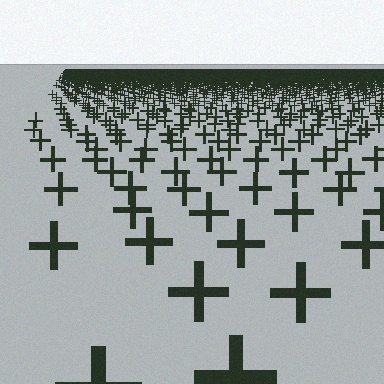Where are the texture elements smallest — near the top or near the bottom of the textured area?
Near the top.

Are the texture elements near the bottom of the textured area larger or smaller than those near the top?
Larger. Near the bottom, elements are closer to the viewer and appear at a bigger on-screen size.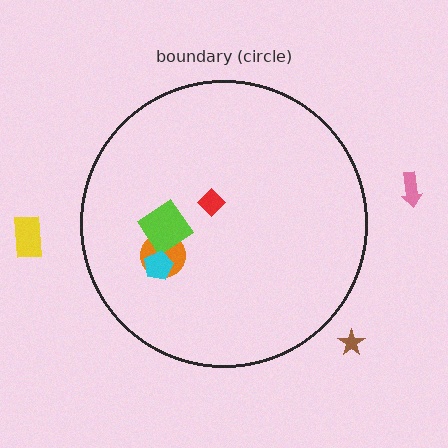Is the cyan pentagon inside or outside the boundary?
Inside.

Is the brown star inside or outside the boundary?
Outside.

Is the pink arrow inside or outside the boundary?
Outside.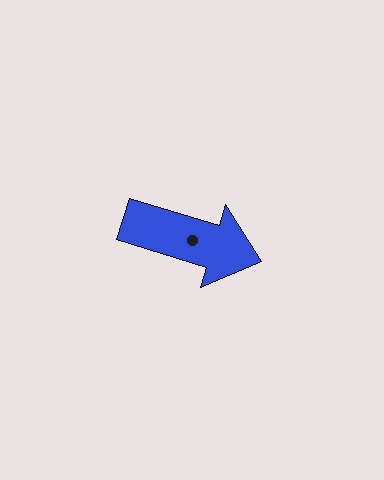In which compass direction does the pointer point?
East.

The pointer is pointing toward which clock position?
Roughly 4 o'clock.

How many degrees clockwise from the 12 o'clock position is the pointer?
Approximately 107 degrees.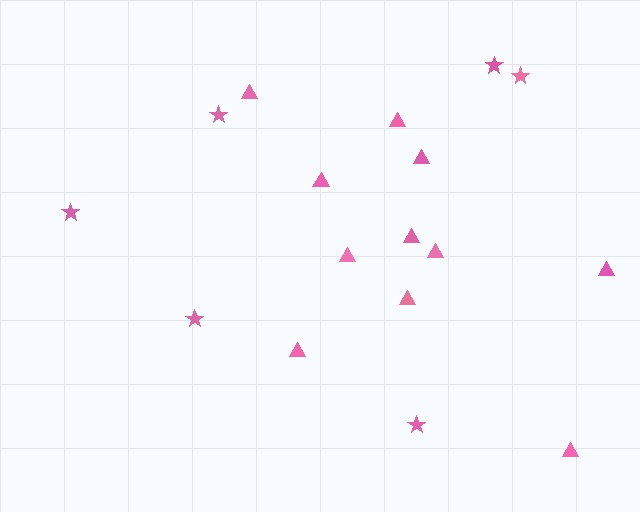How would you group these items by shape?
There are 2 groups: one group of triangles (11) and one group of stars (6).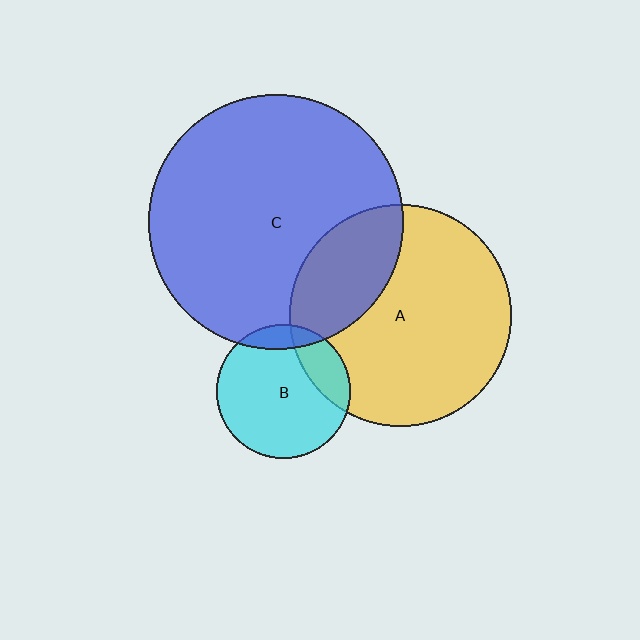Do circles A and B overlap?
Yes.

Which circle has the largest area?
Circle C (blue).